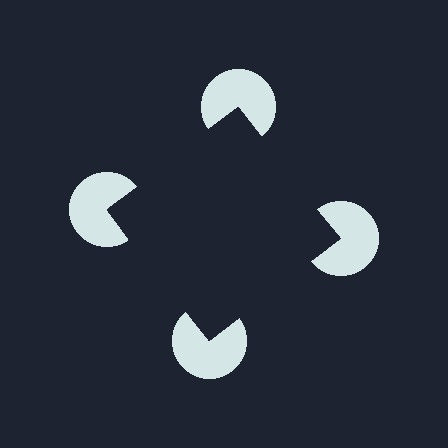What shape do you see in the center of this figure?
An illusory square — its edges are inferred from the aligned wedge cuts in the pac-man discs, not physically drawn.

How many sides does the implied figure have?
4 sides.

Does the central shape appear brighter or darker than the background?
It typically appears slightly darker than the background, even though no actual brightness change is drawn.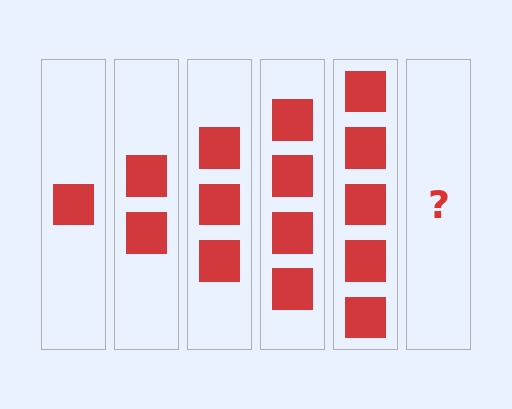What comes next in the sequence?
The next element should be 6 squares.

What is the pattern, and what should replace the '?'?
The pattern is that each step adds one more square. The '?' should be 6 squares.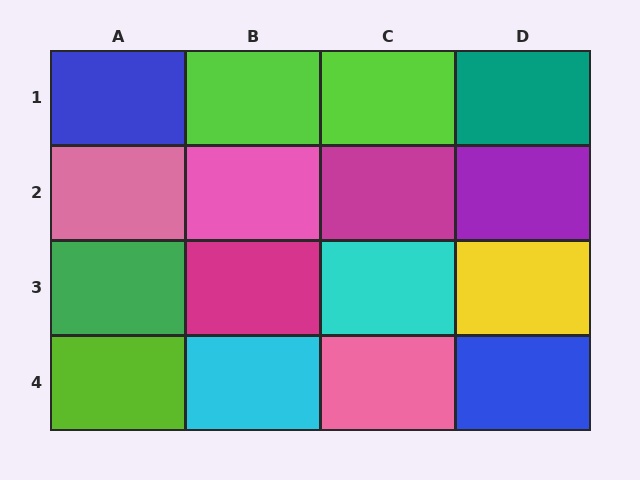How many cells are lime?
3 cells are lime.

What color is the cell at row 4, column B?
Cyan.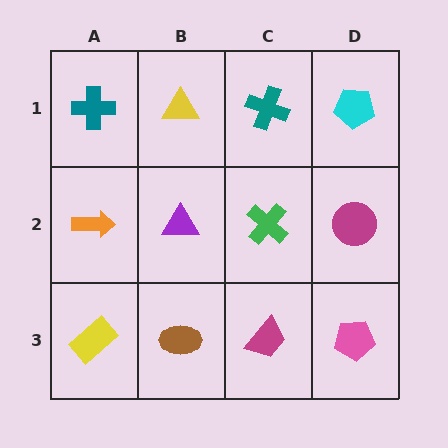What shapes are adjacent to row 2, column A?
A teal cross (row 1, column A), a yellow rectangle (row 3, column A), a purple triangle (row 2, column B).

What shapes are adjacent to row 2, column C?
A teal cross (row 1, column C), a magenta trapezoid (row 3, column C), a purple triangle (row 2, column B), a magenta circle (row 2, column D).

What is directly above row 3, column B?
A purple triangle.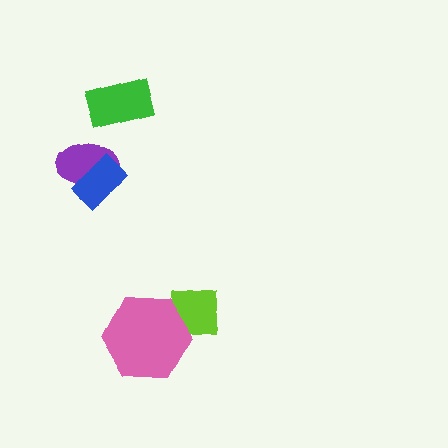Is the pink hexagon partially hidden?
No, no other shape covers it.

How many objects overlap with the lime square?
1 object overlaps with the lime square.